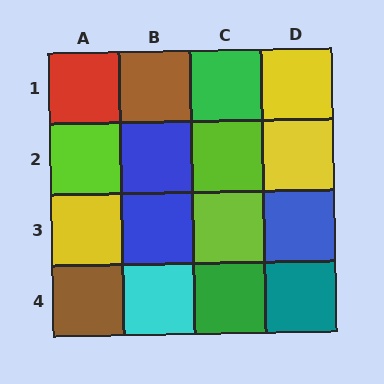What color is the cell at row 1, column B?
Brown.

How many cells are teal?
1 cell is teal.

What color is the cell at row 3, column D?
Blue.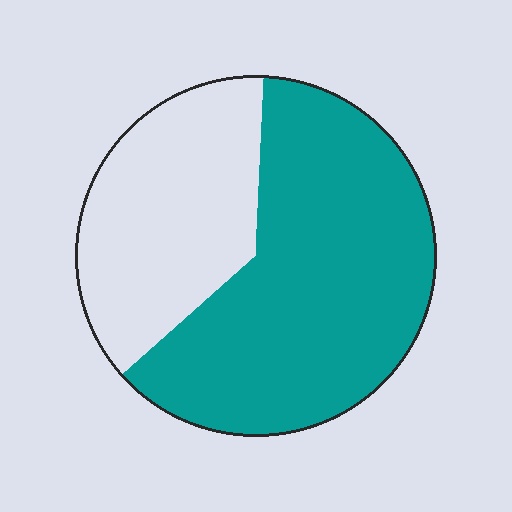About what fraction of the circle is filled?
About five eighths (5/8).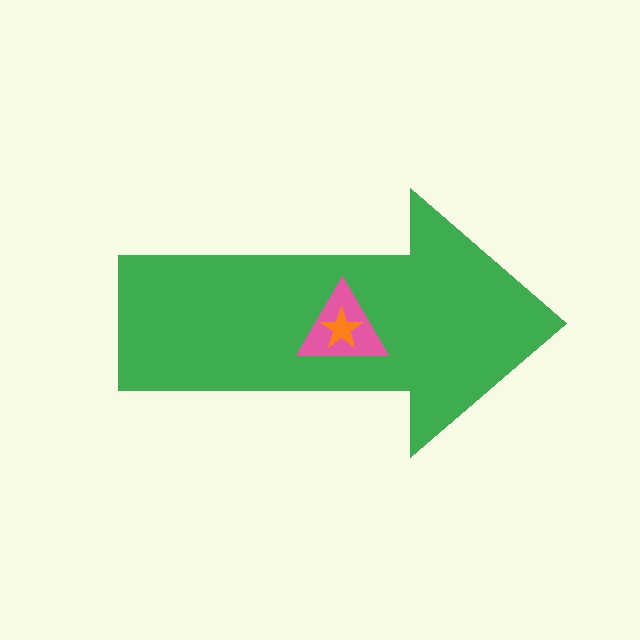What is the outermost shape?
The green arrow.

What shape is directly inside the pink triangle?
The orange star.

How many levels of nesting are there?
3.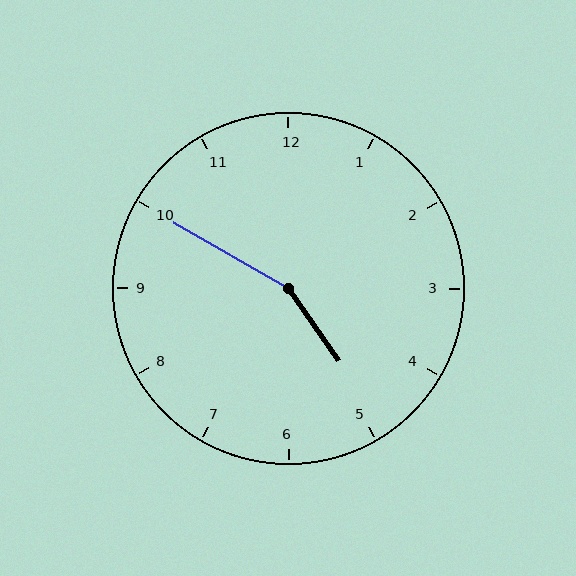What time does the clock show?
4:50.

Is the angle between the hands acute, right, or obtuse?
It is obtuse.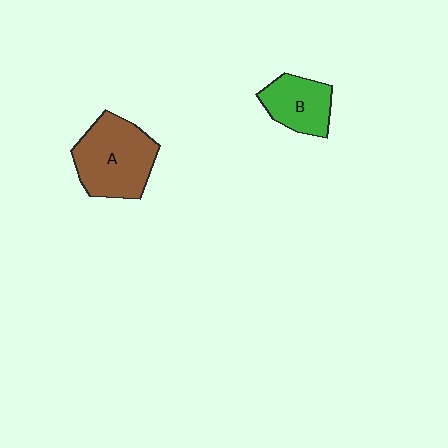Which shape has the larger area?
Shape A (brown).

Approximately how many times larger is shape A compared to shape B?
Approximately 1.6 times.